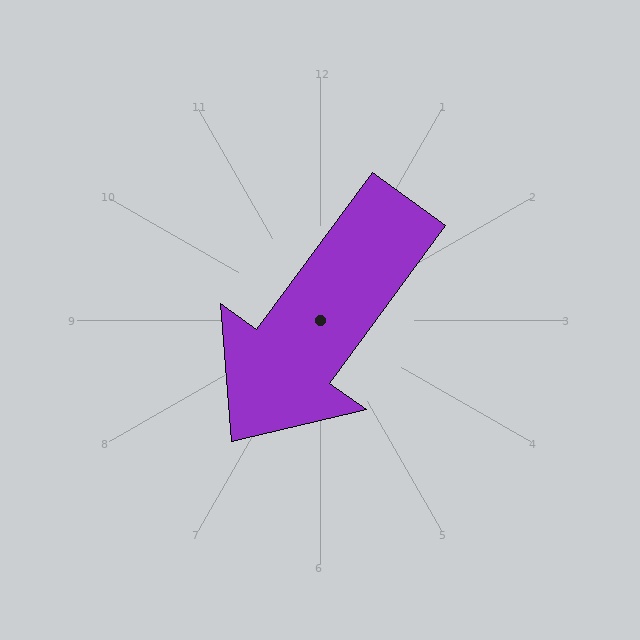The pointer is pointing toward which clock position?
Roughly 7 o'clock.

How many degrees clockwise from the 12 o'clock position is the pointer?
Approximately 216 degrees.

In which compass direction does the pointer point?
Southwest.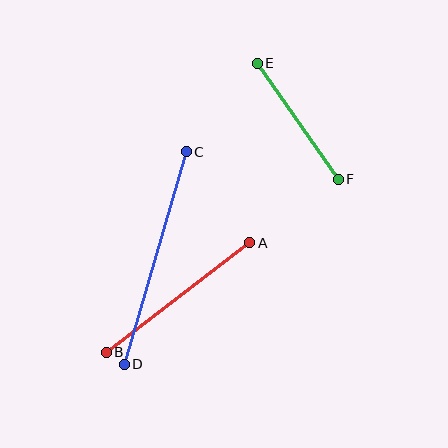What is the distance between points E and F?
The distance is approximately 142 pixels.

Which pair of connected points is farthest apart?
Points C and D are farthest apart.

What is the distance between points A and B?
The distance is approximately 181 pixels.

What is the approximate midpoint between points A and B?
The midpoint is at approximately (178, 298) pixels.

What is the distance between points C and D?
The distance is approximately 221 pixels.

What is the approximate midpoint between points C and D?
The midpoint is at approximately (155, 258) pixels.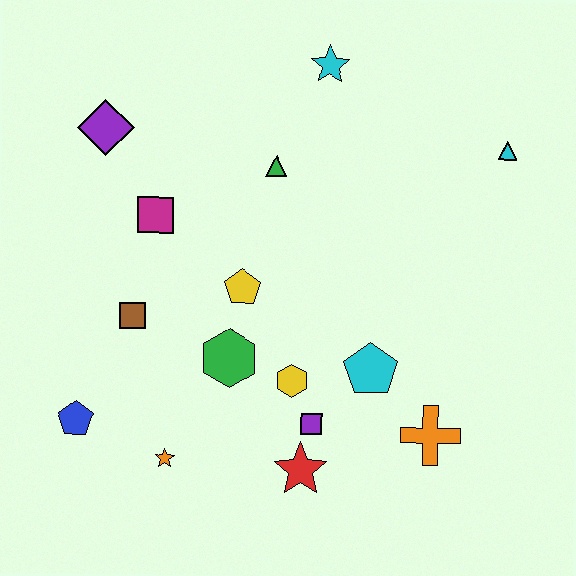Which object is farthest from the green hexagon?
The cyan triangle is farthest from the green hexagon.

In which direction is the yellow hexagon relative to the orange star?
The yellow hexagon is to the right of the orange star.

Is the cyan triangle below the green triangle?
No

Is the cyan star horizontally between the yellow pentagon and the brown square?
No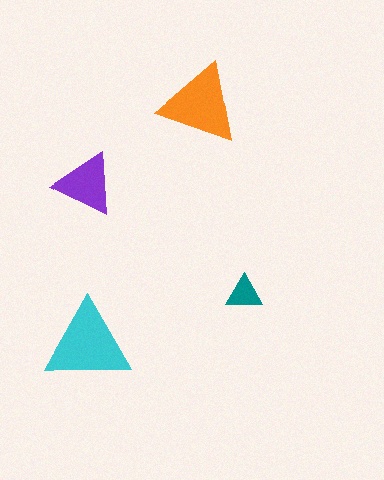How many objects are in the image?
There are 4 objects in the image.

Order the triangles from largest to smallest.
the cyan one, the orange one, the purple one, the teal one.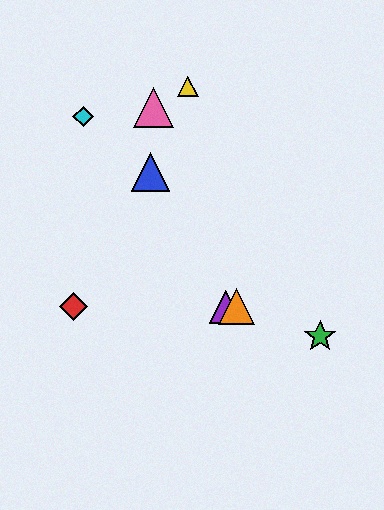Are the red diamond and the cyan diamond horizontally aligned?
No, the red diamond is at y≈307 and the cyan diamond is at y≈117.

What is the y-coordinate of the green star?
The green star is at y≈337.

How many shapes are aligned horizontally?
3 shapes (the red diamond, the purple triangle, the orange triangle) are aligned horizontally.